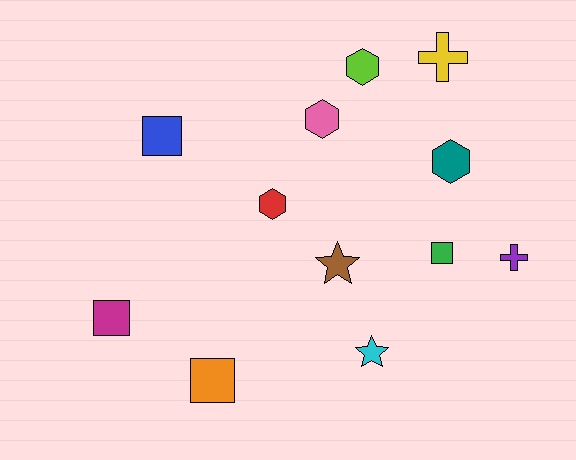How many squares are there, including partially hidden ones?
There are 4 squares.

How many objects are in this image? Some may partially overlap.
There are 12 objects.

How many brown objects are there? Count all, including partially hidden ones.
There is 1 brown object.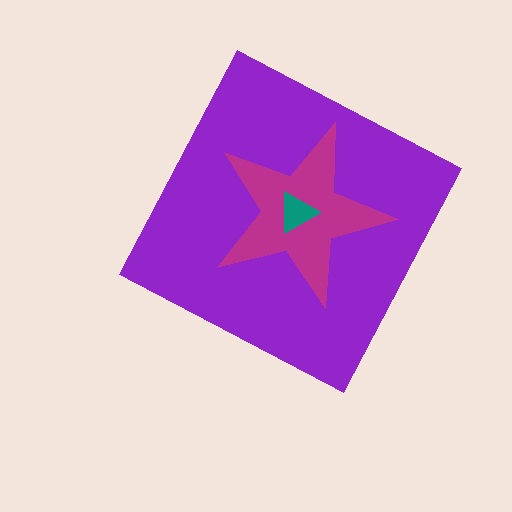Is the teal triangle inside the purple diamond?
Yes.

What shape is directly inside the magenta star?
The teal triangle.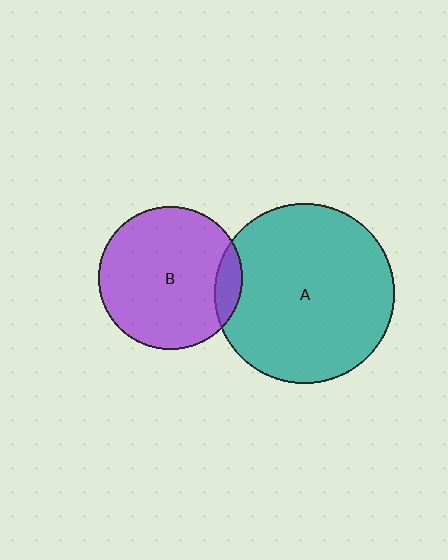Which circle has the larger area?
Circle A (teal).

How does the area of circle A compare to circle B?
Approximately 1.6 times.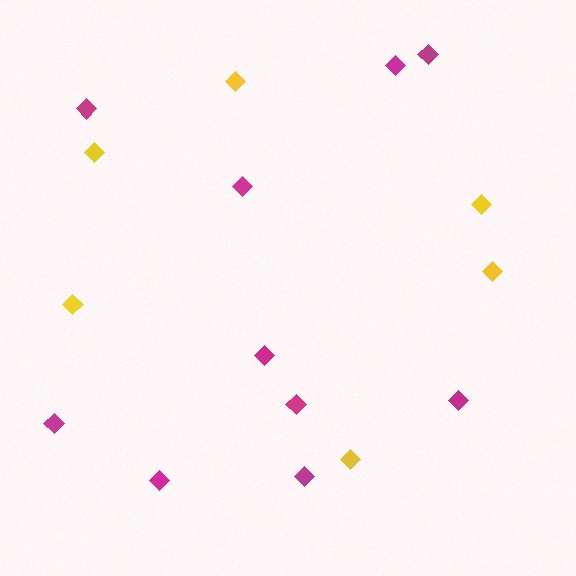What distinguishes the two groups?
There are 2 groups: one group of magenta diamonds (10) and one group of yellow diamonds (6).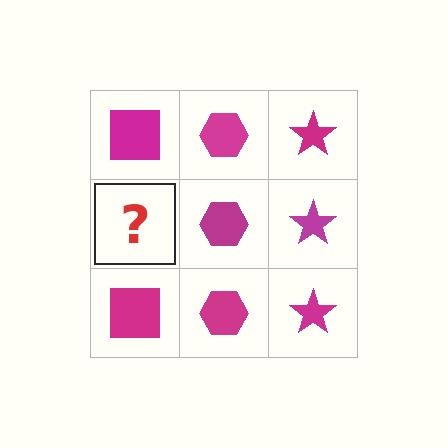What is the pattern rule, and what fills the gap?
The rule is that each column has a consistent shape. The gap should be filled with a magenta square.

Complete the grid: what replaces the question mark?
The question mark should be replaced with a magenta square.